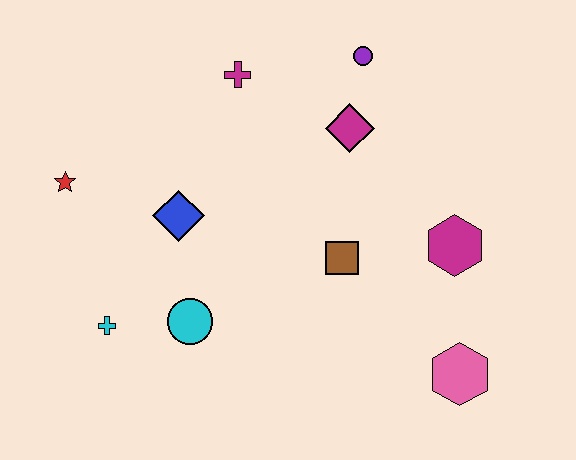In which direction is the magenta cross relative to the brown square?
The magenta cross is above the brown square.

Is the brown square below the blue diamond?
Yes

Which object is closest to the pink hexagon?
The magenta hexagon is closest to the pink hexagon.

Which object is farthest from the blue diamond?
The pink hexagon is farthest from the blue diamond.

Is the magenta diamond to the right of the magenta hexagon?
No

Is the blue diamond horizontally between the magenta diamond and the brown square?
No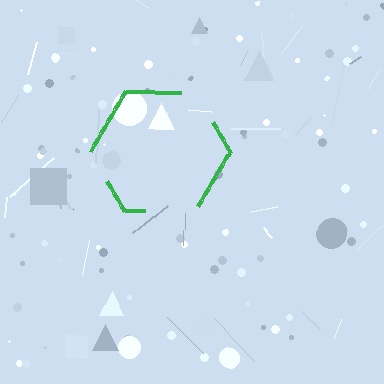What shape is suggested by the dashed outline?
The dashed outline suggests a hexagon.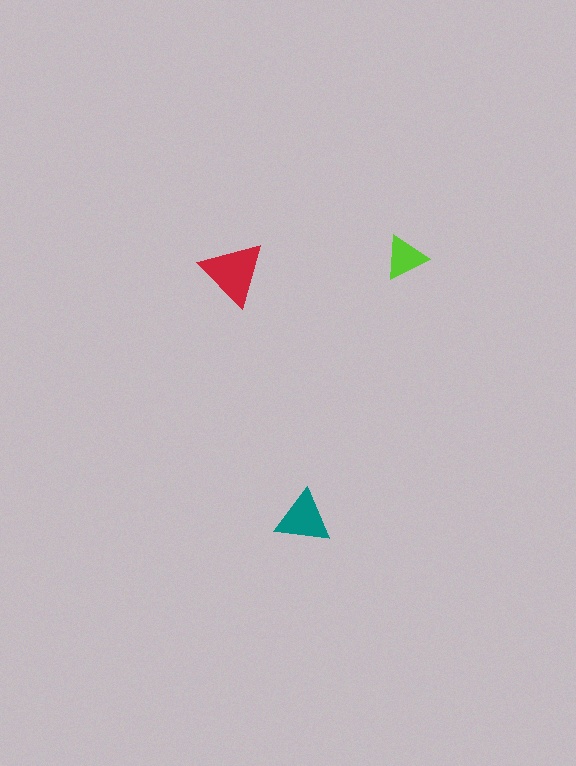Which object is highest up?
The lime triangle is topmost.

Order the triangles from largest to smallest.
the red one, the teal one, the lime one.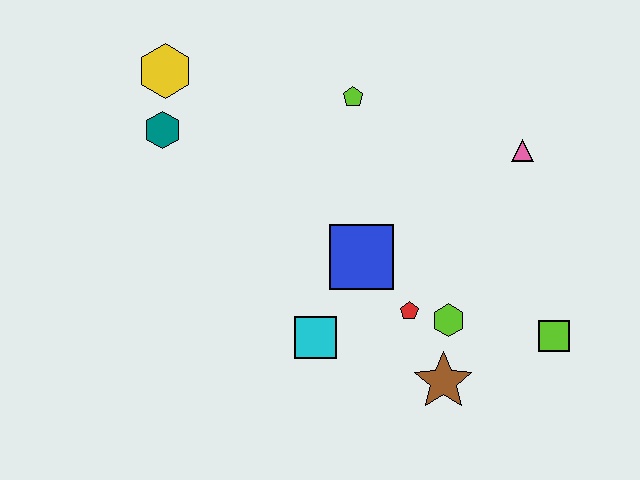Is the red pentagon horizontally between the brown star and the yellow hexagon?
Yes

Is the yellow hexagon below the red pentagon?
No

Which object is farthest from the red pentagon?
The yellow hexagon is farthest from the red pentagon.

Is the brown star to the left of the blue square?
No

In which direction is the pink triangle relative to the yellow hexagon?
The pink triangle is to the right of the yellow hexagon.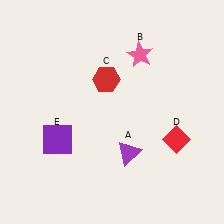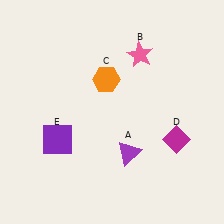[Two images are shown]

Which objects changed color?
C changed from red to orange. D changed from red to magenta.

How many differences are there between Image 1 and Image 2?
There are 2 differences between the two images.